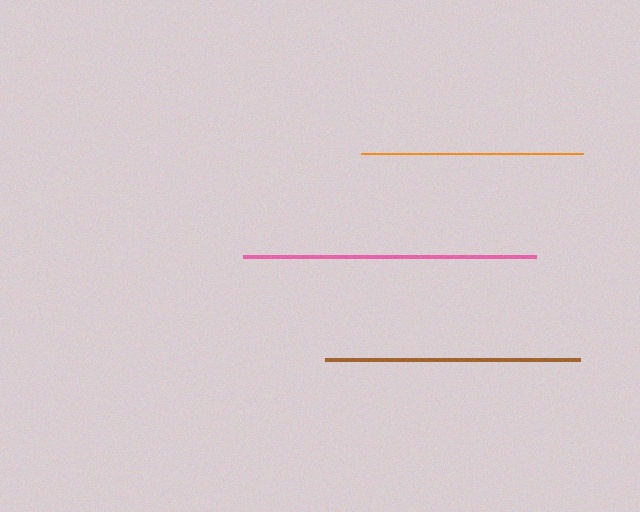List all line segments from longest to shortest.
From longest to shortest: pink, brown, orange.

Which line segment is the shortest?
The orange line is the shortest at approximately 222 pixels.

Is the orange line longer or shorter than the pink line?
The pink line is longer than the orange line.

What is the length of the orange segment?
The orange segment is approximately 222 pixels long.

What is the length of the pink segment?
The pink segment is approximately 293 pixels long.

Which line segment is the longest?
The pink line is the longest at approximately 293 pixels.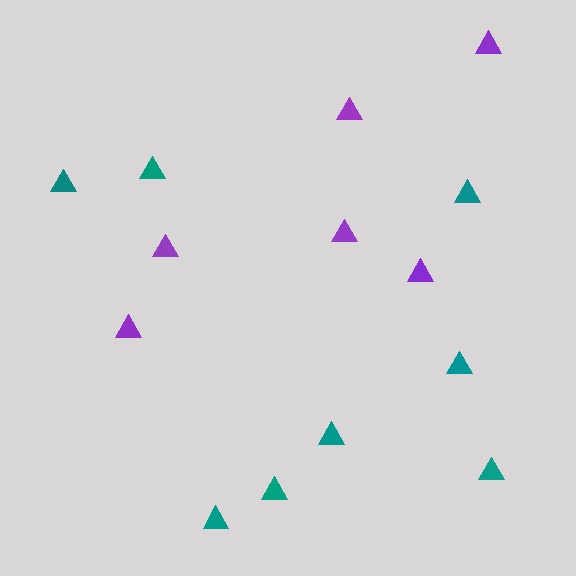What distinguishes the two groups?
There are 2 groups: one group of teal triangles (8) and one group of purple triangles (6).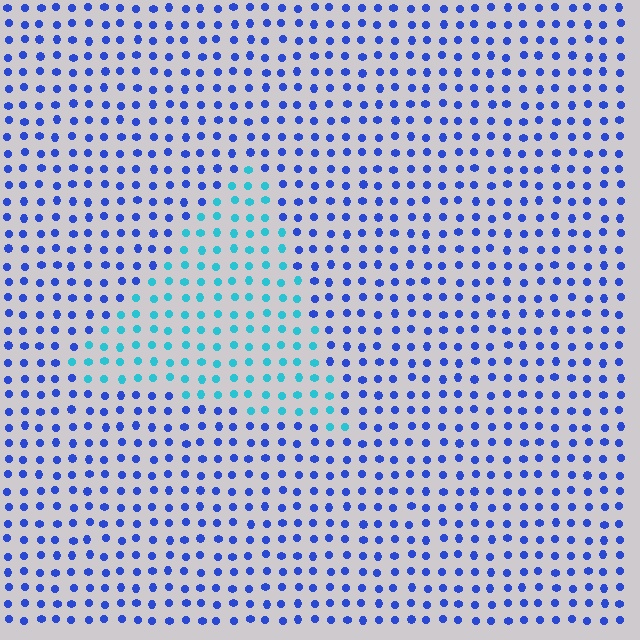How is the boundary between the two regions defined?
The boundary is defined purely by a slight shift in hue (about 44 degrees). Spacing, size, and orientation are identical on both sides.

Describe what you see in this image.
The image is filled with small blue elements in a uniform arrangement. A triangle-shaped region is visible where the elements are tinted to a slightly different hue, forming a subtle color boundary.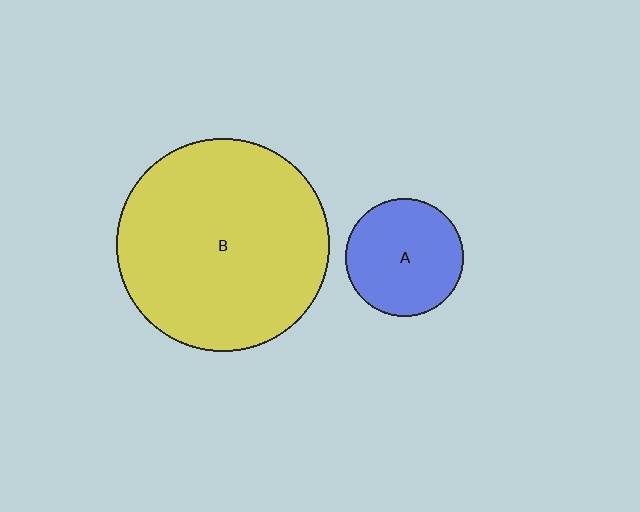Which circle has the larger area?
Circle B (yellow).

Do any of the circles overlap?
No, none of the circles overlap.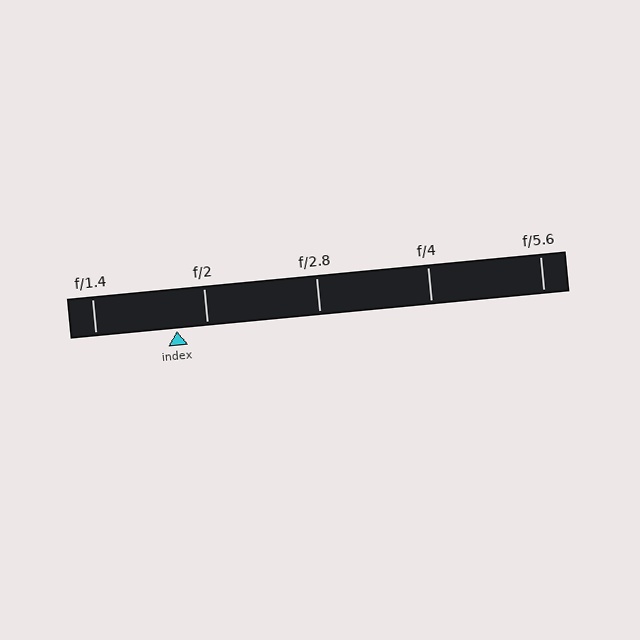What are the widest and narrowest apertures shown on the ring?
The widest aperture shown is f/1.4 and the narrowest is f/5.6.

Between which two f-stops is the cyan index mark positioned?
The index mark is between f/1.4 and f/2.